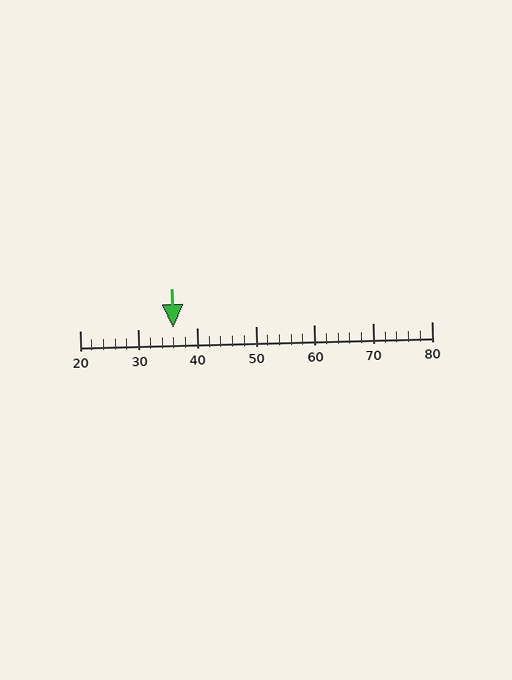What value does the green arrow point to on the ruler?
The green arrow points to approximately 36.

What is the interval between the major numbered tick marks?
The major tick marks are spaced 10 units apart.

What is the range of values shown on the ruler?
The ruler shows values from 20 to 80.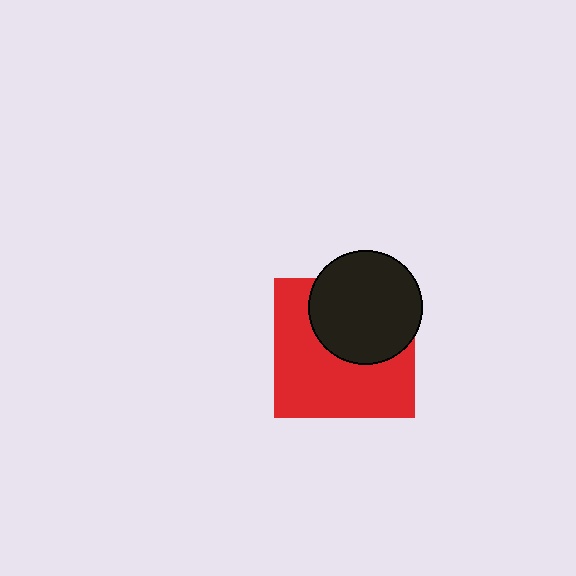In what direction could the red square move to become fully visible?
The red square could move down. That would shift it out from behind the black circle entirely.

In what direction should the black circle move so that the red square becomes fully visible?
The black circle should move up. That is the shortest direction to clear the overlap and leave the red square fully visible.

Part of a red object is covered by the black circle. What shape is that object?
It is a square.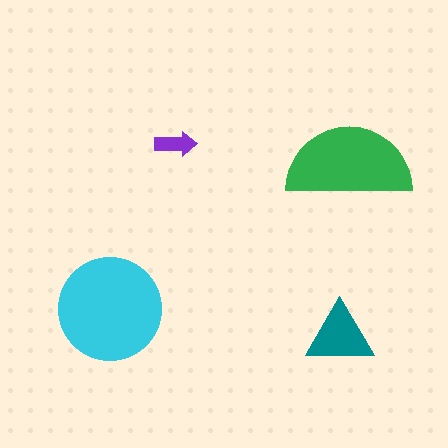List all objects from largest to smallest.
The cyan circle, the green semicircle, the teal triangle, the purple arrow.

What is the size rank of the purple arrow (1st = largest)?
4th.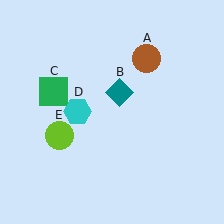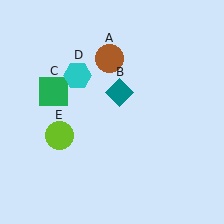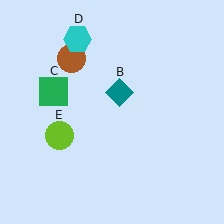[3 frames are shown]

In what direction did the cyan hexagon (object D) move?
The cyan hexagon (object D) moved up.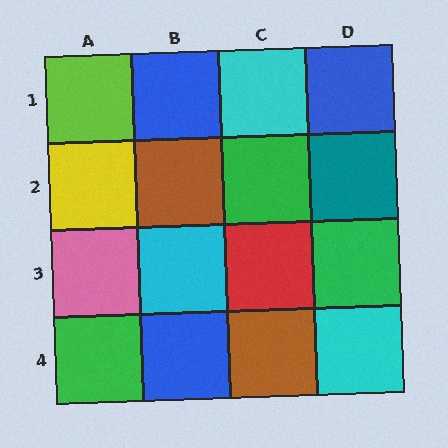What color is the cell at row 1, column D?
Blue.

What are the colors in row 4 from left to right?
Green, blue, brown, cyan.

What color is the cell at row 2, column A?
Yellow.